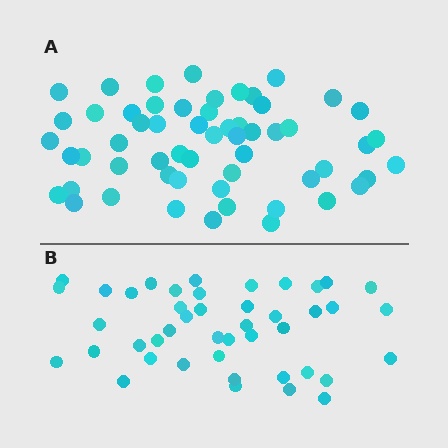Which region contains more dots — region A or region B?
Region A (the top region) has more dots.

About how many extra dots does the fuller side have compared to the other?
Region A has approximately 15 more dots than region B.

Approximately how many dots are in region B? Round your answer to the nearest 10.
About 40 dots. (The exact count is 44, which rounds to 40.)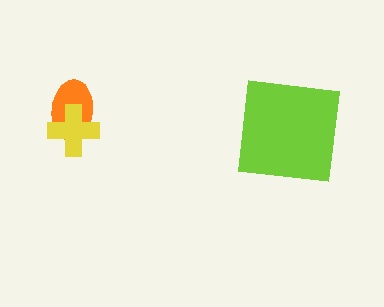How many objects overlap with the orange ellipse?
1 object overlaps with the orange ellipse.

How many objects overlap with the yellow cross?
1 object overlaps with the yellow cross.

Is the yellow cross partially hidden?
No, no other shape covers it.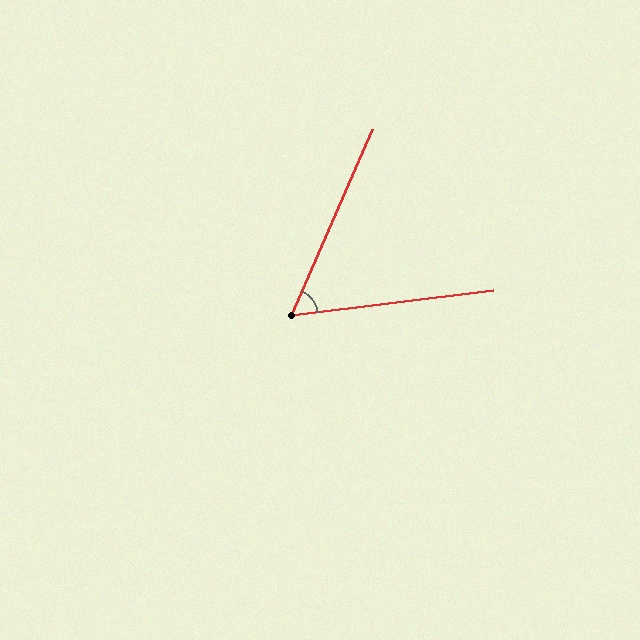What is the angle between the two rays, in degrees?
Approximately 59 degrees.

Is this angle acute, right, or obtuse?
It is acute.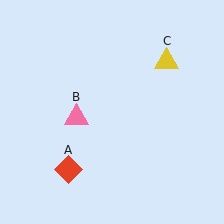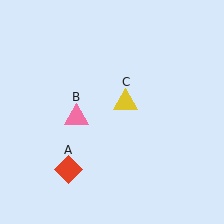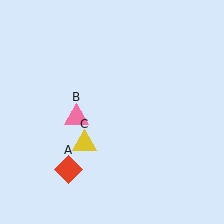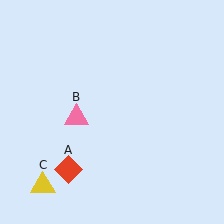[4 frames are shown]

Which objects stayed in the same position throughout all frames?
Red diamond (object A) and pink triangle (object B) remained stationary.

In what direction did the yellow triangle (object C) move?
The yellow triangle (object C) moved down and to the left.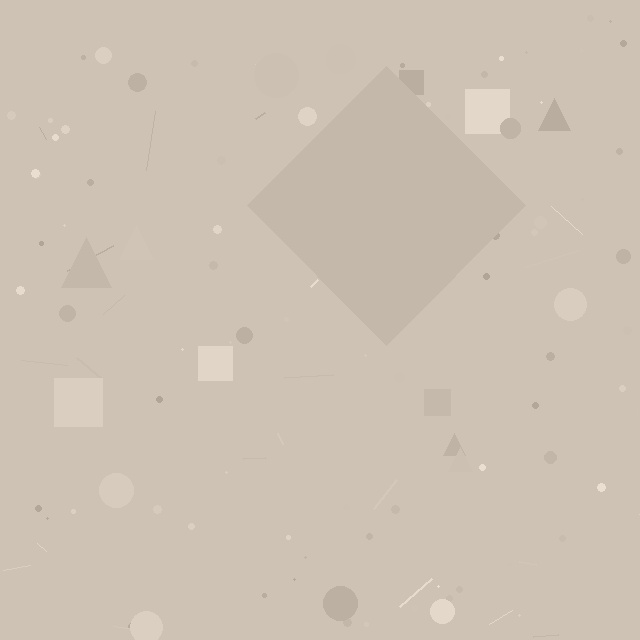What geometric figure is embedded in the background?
A diamond is embedded in the background.